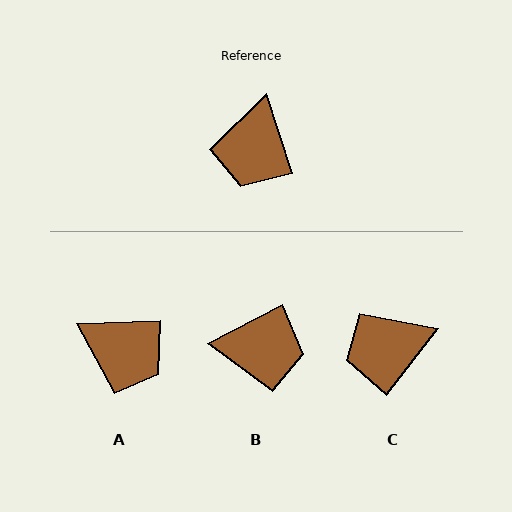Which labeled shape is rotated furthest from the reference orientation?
B, about 100 degrees away.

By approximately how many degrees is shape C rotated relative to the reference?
Approximately 55 degrees clockwise.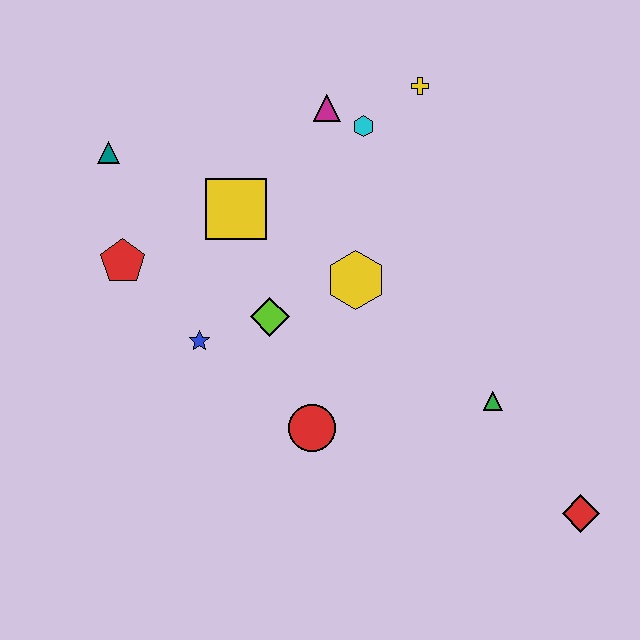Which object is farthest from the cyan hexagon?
The red diamond is farthest from the cyan hexagon.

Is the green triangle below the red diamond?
No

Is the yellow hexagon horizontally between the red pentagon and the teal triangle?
No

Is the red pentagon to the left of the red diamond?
Yes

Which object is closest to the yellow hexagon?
The lime diamond is closest to the yellow hexagon.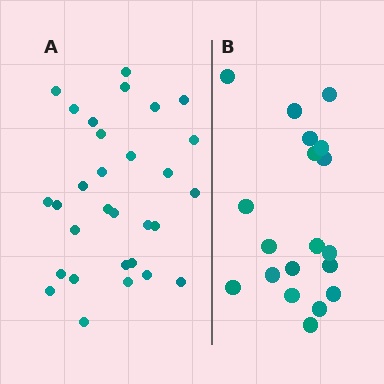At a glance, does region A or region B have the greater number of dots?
Region A (the left region) has more dots.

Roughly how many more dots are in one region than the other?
Region A has roughly 12 or so more dots than region B.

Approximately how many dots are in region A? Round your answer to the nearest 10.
About 30 dots.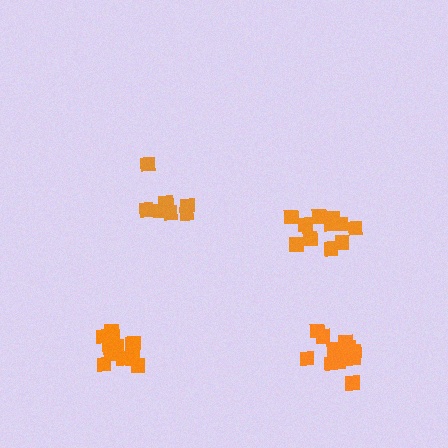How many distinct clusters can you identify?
There are 4 distinct clusters.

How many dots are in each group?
Group 1: 12 dots, Group 2: 11 dots, Group 3: 12 dots, Group 4: 8 dots (43 total).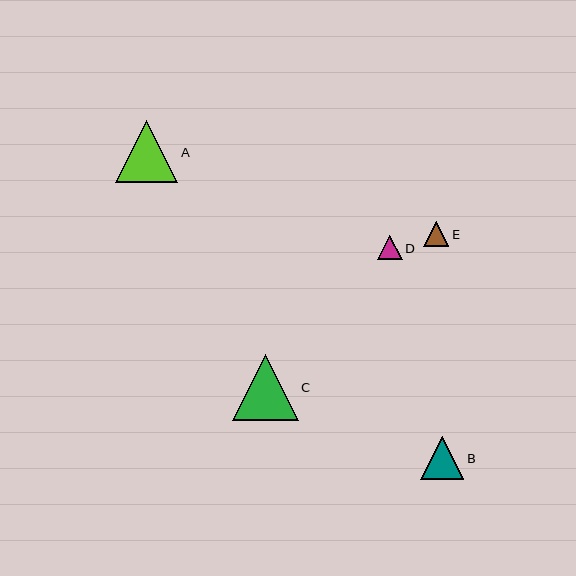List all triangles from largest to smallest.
From largest to smallest: C, A, B, E, D.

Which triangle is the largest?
Triangle C is the largest with a size of approximately 66 pixels.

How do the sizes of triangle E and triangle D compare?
Triangle E and triangle D are approximately the same size.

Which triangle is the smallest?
Triangle D is the smallest with a size of approximately 24 pixels.